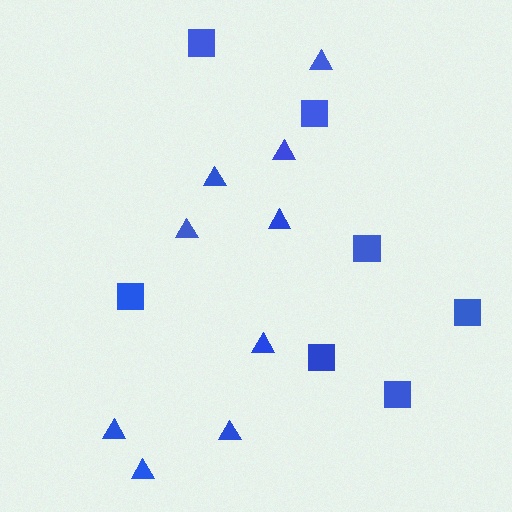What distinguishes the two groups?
There are 2 groups: one group of triangles (9) and one group of squares (7).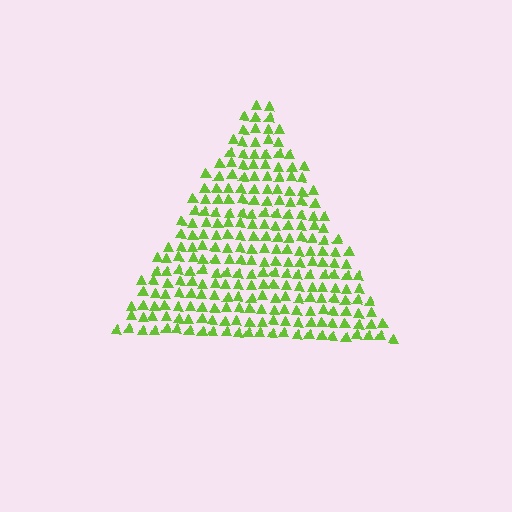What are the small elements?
The small elements are triangles.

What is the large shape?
The large shape is a triangle.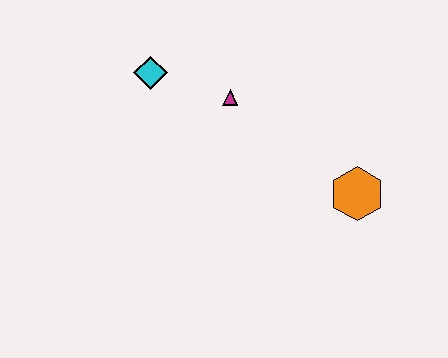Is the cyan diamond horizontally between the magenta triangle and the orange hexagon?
No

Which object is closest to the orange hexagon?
The magenta triangle is closest to the orange hexagon.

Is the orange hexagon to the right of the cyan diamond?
Yes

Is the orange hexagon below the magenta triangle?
Yes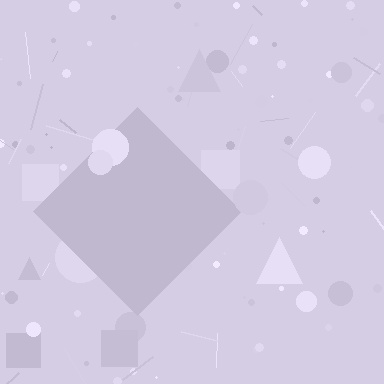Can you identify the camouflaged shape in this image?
The camouflaged shape is a diamond.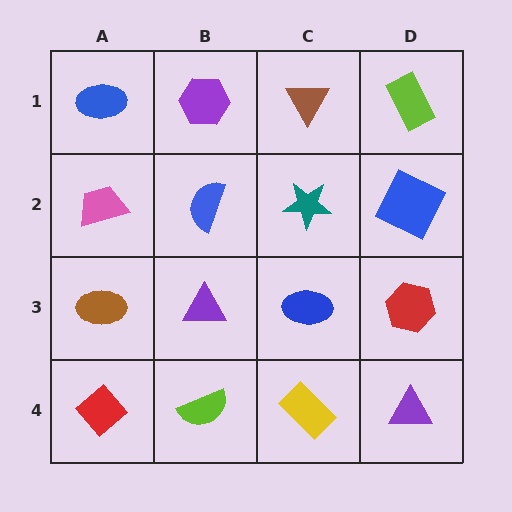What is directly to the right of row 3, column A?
A purple triangle.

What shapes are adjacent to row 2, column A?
A blue ellipse (row 1, column A), a brown ellipse (row 3, column A), a blue semicircle (row 2, column B).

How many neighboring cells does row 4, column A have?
2.